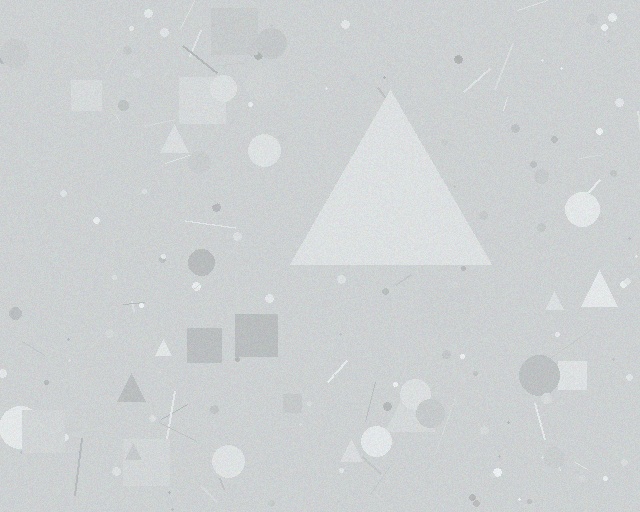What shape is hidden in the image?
A triangle is hidden in the image.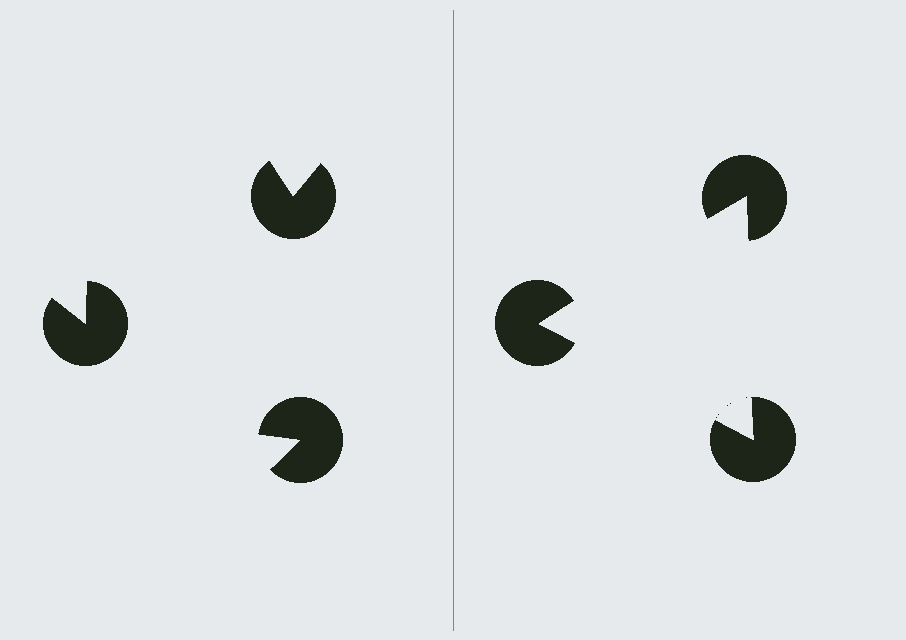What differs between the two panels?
The pac-man discs are positioned identically on both sides; only the wedge orientations differ. On the right they align to a triangle; on the left they are misaligned.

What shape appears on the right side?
An illusory triangle.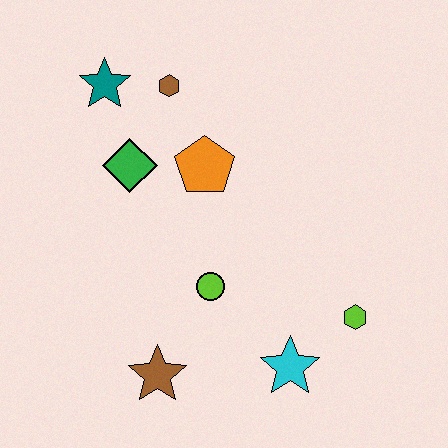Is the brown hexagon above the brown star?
Yes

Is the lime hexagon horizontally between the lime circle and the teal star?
No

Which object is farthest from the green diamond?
The lime hexagon is farthest from the green diamond.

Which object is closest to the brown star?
The lime circle is closest to the brown star.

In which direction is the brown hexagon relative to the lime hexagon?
The brown hexagon is above the lime hexagon.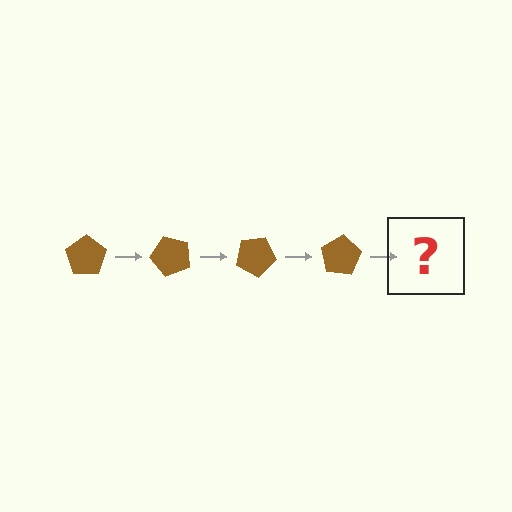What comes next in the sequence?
The next element should be a brown pentagon rotated 200 degrees.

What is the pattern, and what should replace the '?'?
The pattern is that the pentagon rotates 50 degrees each step. The '?' should be a brown pentagon rotated 200 degrees.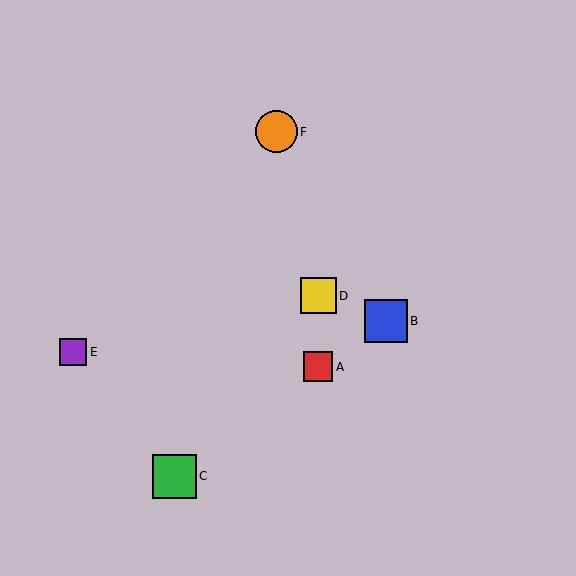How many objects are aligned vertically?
2 objects (A, D) are aligned vertically.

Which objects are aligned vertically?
Objects A, D are aligned vertically.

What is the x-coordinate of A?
Object A is at x≈318.